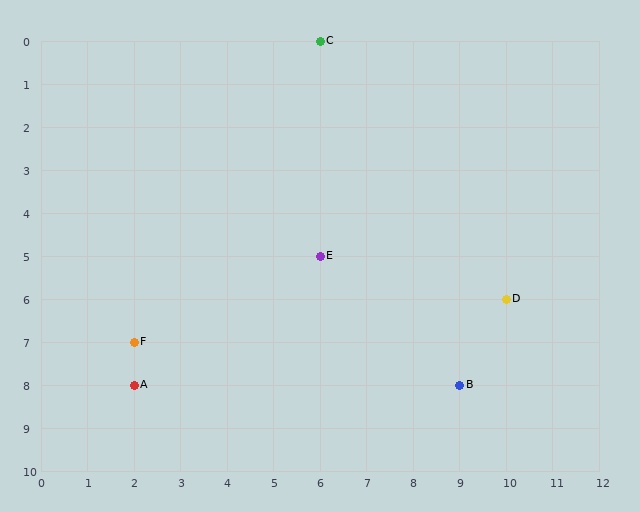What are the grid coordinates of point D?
Point D is at grid coordinates (10, 6).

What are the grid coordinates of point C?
Point C is at grid coordinates (6, 0).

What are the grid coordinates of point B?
Point B is at grid coordinates (9, 8).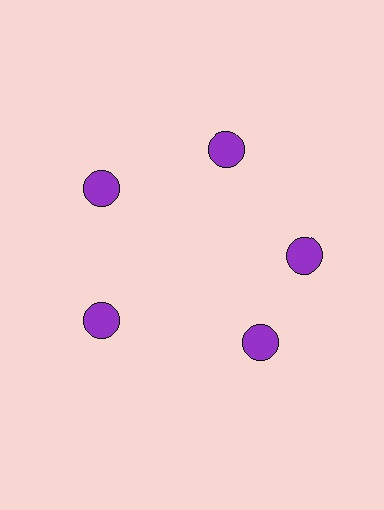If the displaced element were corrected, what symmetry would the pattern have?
It would have 5-fold rotational symmetry — the pattern would map onto itself every 72 degrees.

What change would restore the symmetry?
The symmetry would be restored by rotating it back into even spacing with its neighbors so that all 5 circles sit at equal angles and equal distance from the center.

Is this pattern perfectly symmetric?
No. The 5 purple circles are arranged in a ring, but one element near the 5 o'clock position is rotated out of alignment along the ring, breaking the 5-fold rotational symmetry.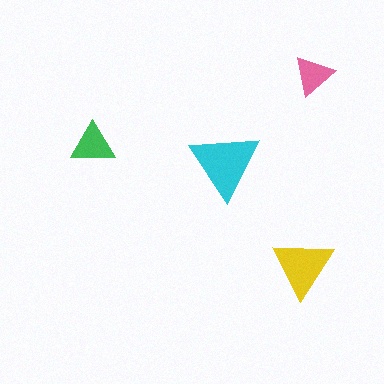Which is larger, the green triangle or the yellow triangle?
The yellow one.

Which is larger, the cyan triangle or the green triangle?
The cyan one.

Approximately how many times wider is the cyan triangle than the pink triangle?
About 1.5 times wider.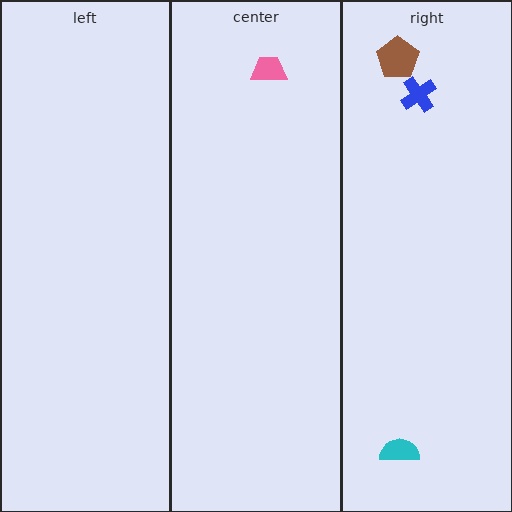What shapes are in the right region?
The blue cross, the cyan semicircle, the brown pentagon.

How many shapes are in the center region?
1.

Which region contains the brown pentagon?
The right region.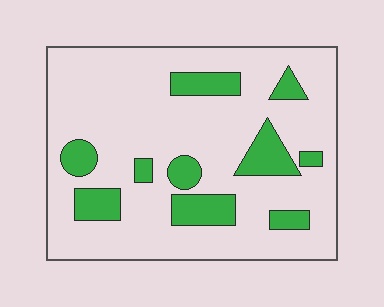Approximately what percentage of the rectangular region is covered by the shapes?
Approximately 20%.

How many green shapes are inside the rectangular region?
10.